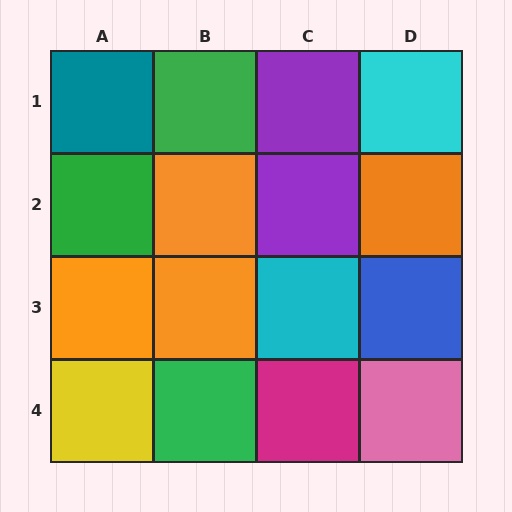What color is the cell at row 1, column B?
Green.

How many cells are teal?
1 cell is teal.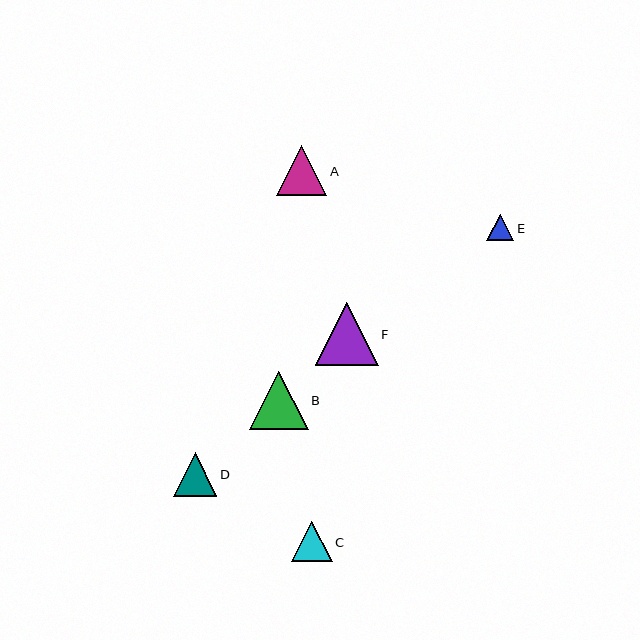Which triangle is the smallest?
Triangle E is the smallest with a size of approximately 27 pixels.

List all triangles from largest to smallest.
From largest to smallest: F, B, A, D, C, E.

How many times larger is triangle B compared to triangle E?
Triangle B is approximately 2.2 times the size of triangle E.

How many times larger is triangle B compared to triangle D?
Triangle B is approximately 1.4 times the size of triangle D.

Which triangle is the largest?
Triangle F is the largest with a size of approximately 63 pixels.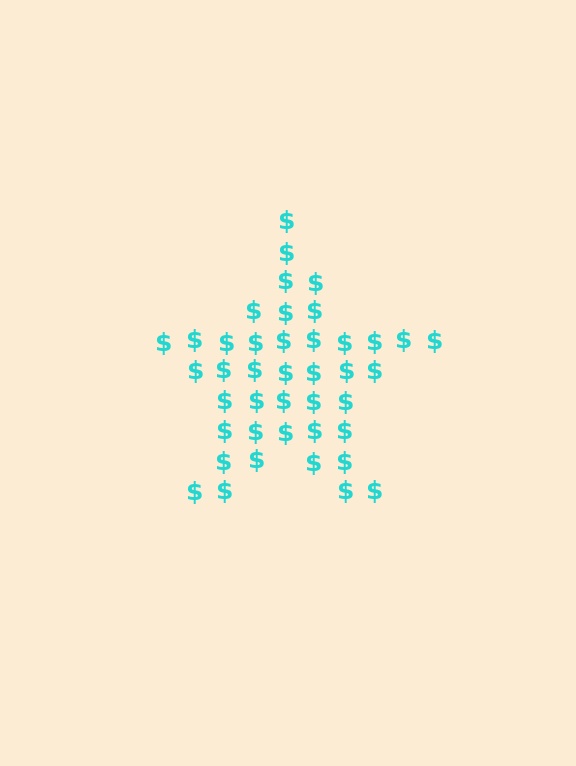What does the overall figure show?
The overall figure shows a star.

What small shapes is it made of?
It is made of small dollar signs.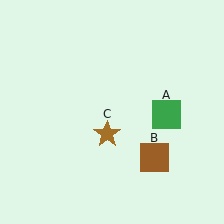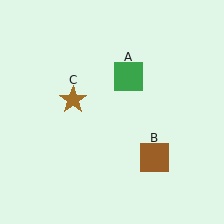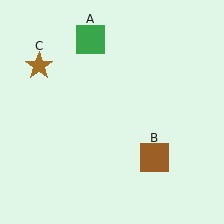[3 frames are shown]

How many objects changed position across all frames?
2 objects changed position: green square (object A), brown star (object C).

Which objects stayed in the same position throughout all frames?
Brown square (object B) remained stationary.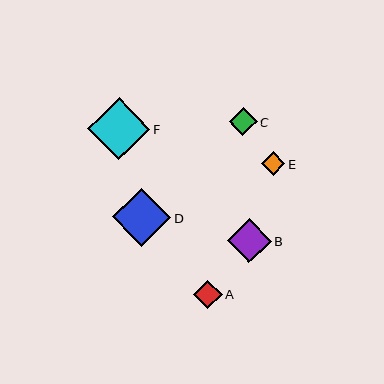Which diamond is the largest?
Diamond F is the largest with a size of approximately 62 pixels.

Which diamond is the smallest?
Diamond E is the smallest with a size of approximately 23 pixels.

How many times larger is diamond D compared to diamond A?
Diamond D is approximately 2.0 times the size of diamond A.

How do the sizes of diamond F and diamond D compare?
Diamond F and diamond D are approximately the same size.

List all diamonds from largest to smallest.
From largest to smallest: F, D, B, A, C, E.